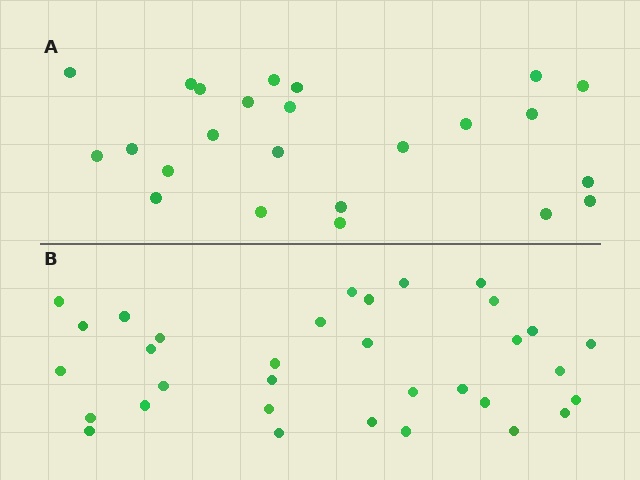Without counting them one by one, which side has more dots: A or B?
Region B (the bottom region) has more dots.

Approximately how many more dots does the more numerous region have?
Region B has roughly 8 or so more dots than region A.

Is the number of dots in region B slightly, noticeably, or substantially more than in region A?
Region B has noticeably more, but not dramatically so. The ratio is roughly 1.4 to 1.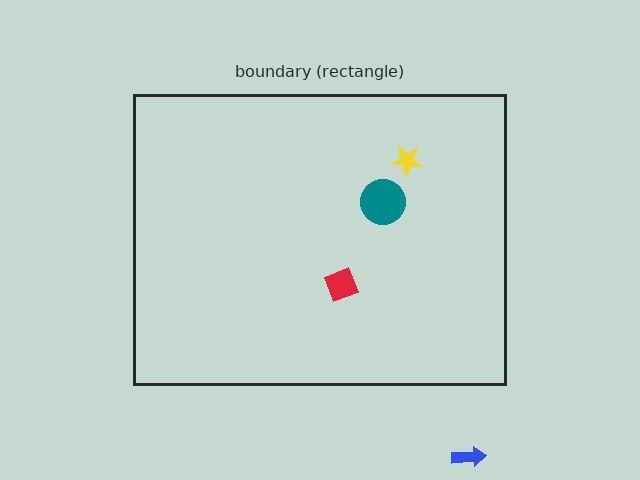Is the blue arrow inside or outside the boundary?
Outside.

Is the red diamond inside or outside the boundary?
Inside.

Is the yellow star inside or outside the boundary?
Inside.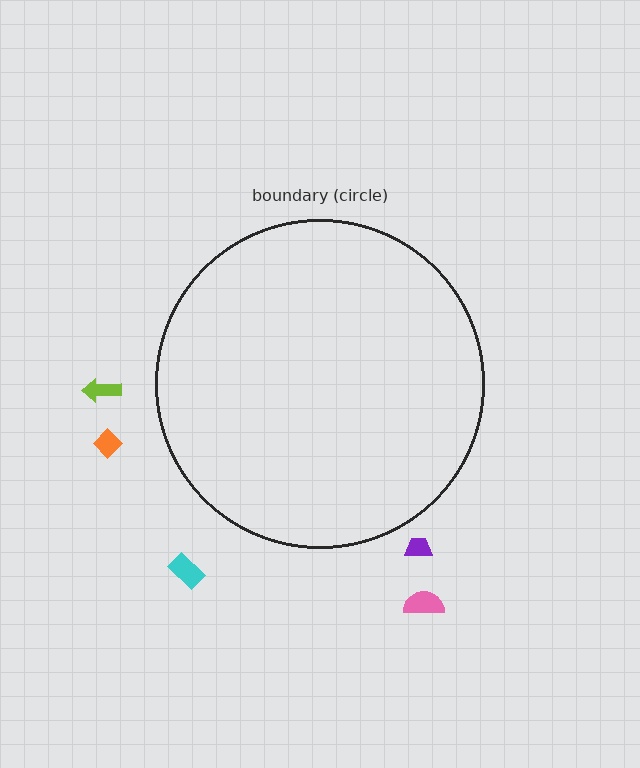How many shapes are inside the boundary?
0 inside, 5 outside.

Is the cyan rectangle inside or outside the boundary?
Outside.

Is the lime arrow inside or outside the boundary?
Outside.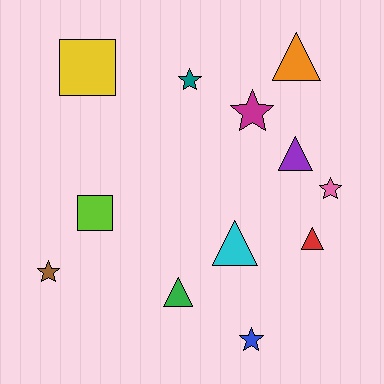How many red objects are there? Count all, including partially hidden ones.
There is 1 red object.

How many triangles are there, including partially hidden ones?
There are 5 triangles.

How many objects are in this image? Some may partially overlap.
There are 12 objects.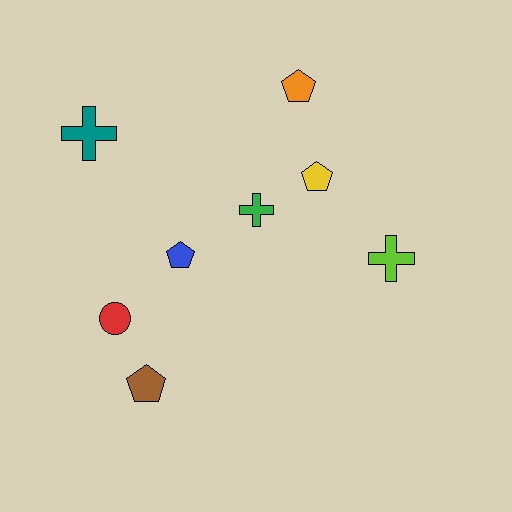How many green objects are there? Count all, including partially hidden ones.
There is 1 green object.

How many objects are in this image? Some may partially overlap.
There are 8 objects.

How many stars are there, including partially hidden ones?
There are no stars.